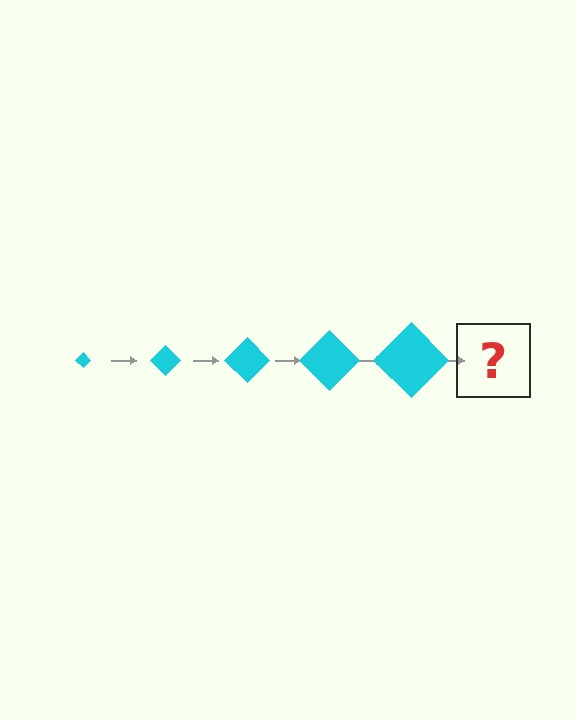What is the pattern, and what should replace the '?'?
The pattern is that the diamond gets progressively larger each step. The '?' should be a cyan diamond, larger than the previous one.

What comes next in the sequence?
The next element should be a cyan diamond, larger than the previous one.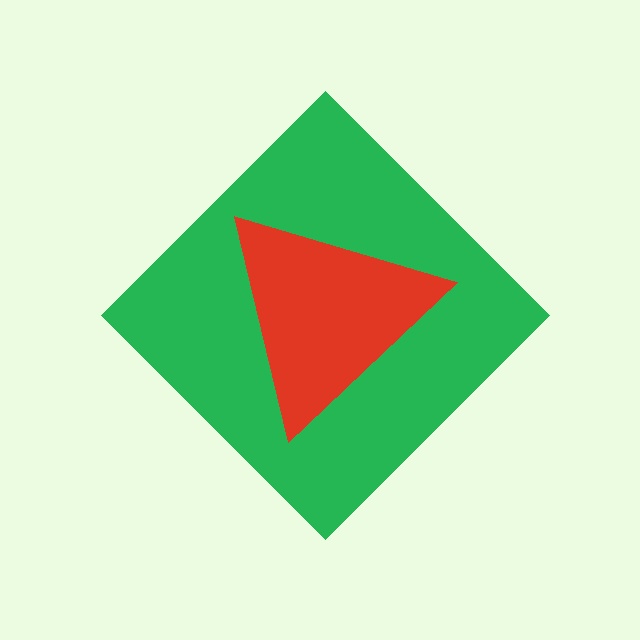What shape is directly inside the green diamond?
The red triangle.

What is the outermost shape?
The green diamond.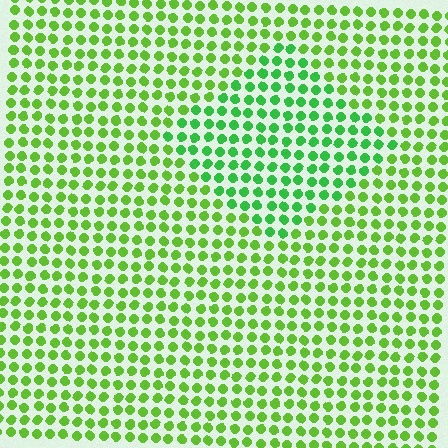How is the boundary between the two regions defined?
The boundary is defined purely by a slight shift in hue (about 27 degrees). Spacing, size, and orientation are identical on both sides.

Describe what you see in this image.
The image is filled with small lime elements in a uniform arrangement. A diamond-shaped region is visible where the elements are tinted to a slightly different hue, forming a subtle color boundary.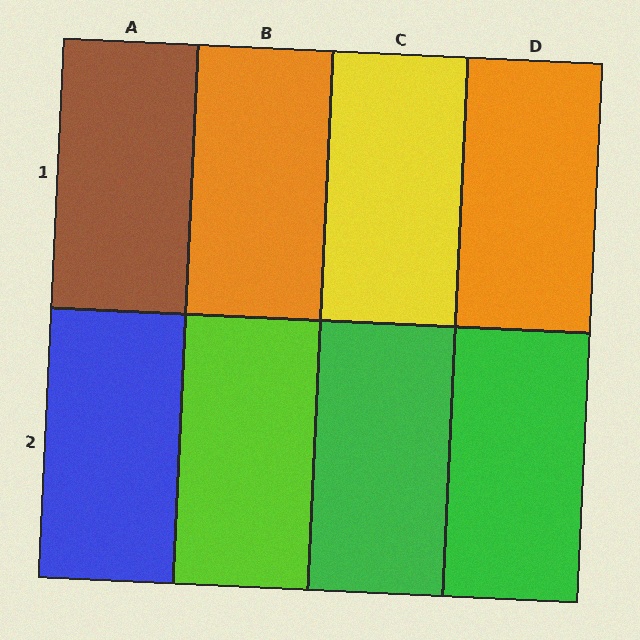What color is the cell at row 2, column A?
Blue.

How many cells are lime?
1 cell is lime.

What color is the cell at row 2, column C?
Green.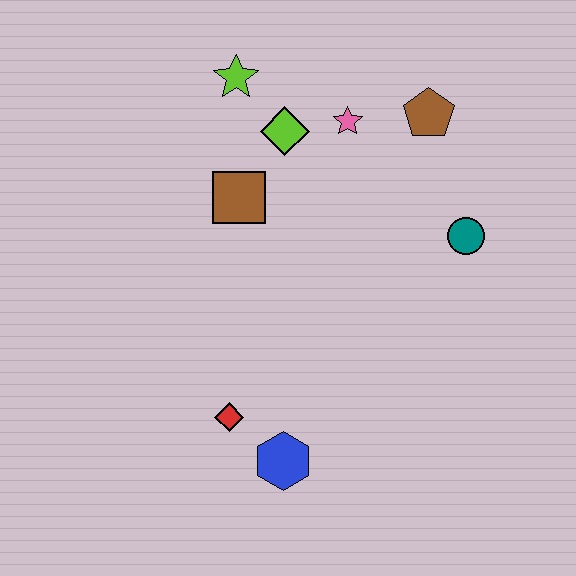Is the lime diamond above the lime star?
No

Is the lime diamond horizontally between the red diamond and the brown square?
No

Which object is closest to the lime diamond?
The pink star is closest to the lime diamond.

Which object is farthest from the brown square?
The blue hexagon is farthest from the brown square.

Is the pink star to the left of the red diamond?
No